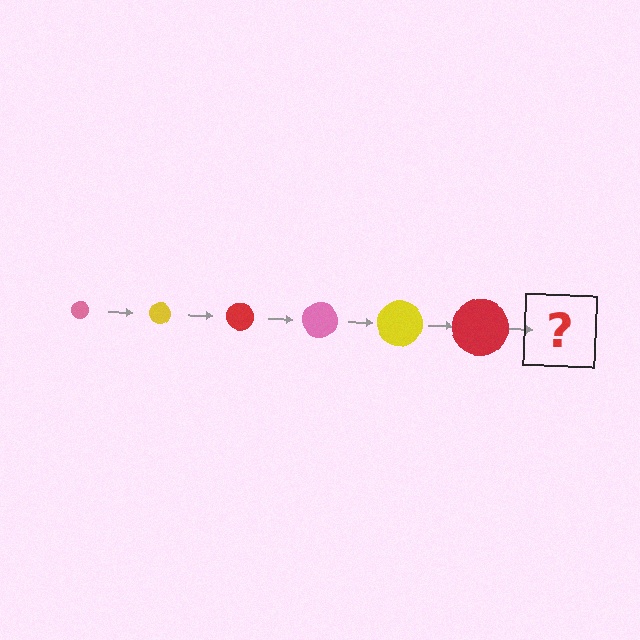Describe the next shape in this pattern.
It should be a pink circle, larger than the previous one.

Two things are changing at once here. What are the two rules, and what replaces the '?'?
The two rules are that the circle grows larger each step and the color cycles through pink, yellow, and red. The '?' should be a pink circle, larger than the previous one.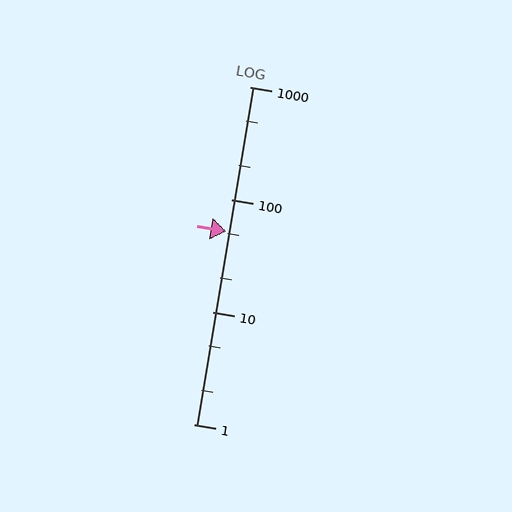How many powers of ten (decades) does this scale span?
The scale spans 3 decades, from 1 to 1000.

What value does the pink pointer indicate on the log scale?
The pointer indicates approximately 52.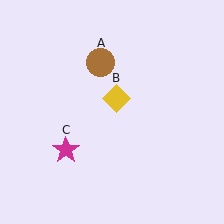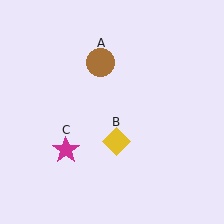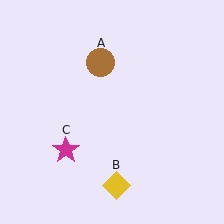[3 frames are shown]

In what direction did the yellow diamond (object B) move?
The yellow diamond (object B) moved down.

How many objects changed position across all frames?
1 object changed position: yellow diamond (object B).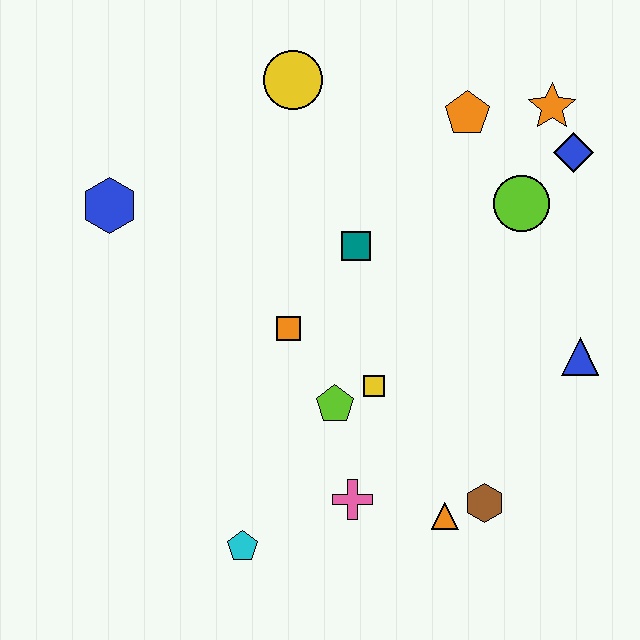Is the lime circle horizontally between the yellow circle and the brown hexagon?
No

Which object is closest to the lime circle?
The blue diamond is closest to the lime circle.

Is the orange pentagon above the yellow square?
Yes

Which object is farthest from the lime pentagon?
The orange star is farthest from the lime pentagon.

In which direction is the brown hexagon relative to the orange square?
The brown hexagon is to the right of the orange square.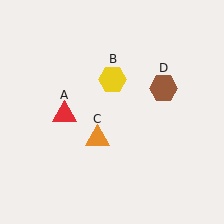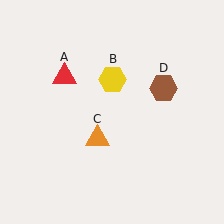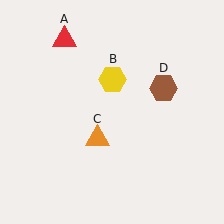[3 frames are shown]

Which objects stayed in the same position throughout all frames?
Yellow hexagon (object B) and orange triangle (object C) and brown hexagon (object D) remained stationary.